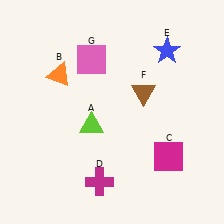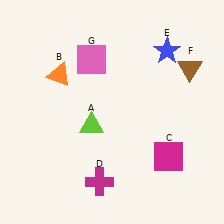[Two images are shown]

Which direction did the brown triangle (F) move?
The brown triangle (F) moved right.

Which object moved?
The brown triangle (F) moved right.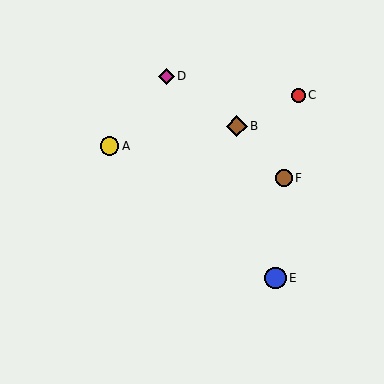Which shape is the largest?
The blue circle (labeled E) is the largest.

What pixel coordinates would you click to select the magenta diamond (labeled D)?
Click at (166, 76) to select the magenta diamond D.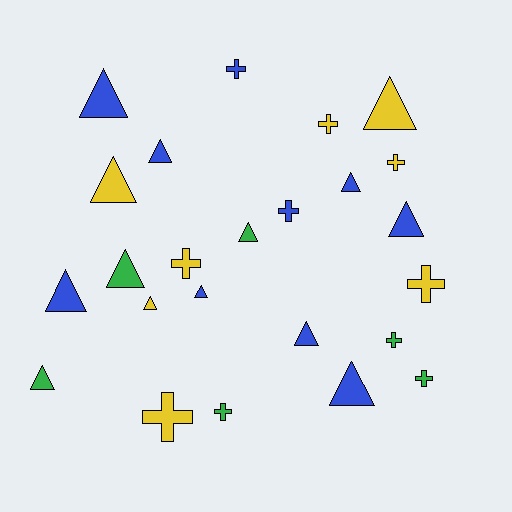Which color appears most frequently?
Blue, with 10 objects.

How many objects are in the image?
There are 24 objects.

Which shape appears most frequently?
Triangle, with 14 objects.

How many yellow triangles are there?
There are 3 yellow triangles.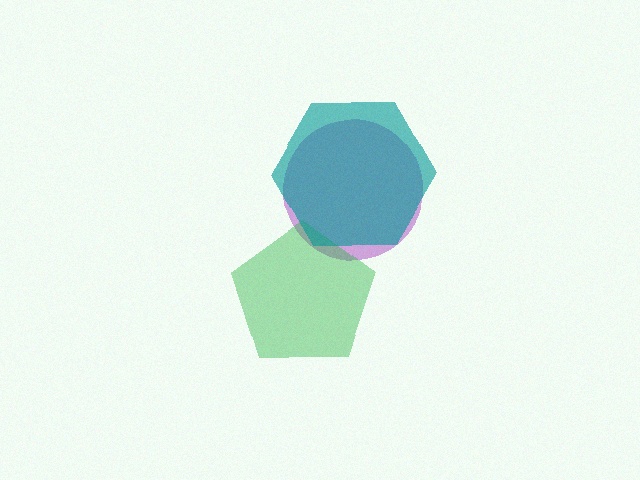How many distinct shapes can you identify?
There are 3 distinct shapes: a purple circle, a green pentagon, a teal hexagon.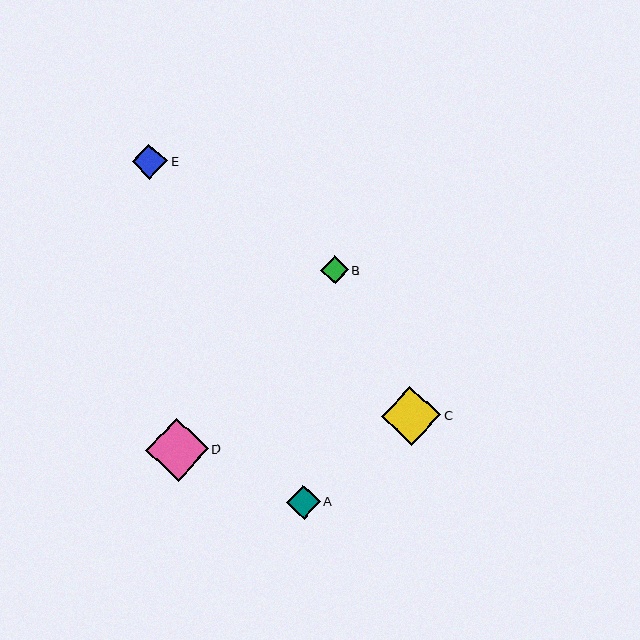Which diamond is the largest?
Diamond D is the largest with a size of approximately 63 pixels.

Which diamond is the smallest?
Diamond B is the smallest with a size of approximately 28 pixels.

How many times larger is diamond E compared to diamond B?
Diamond E is approximately 1.3 times the size of diamond B.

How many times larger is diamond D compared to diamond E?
Diamond D is approximately 1.8 times the size of diamond E.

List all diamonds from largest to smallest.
From largest to smallest: D, C, E, A, B.